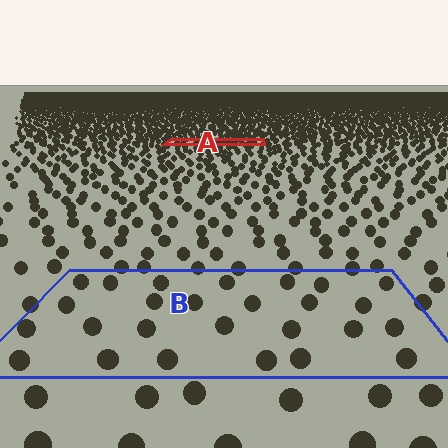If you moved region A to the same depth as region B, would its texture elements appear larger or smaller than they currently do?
They would appear larger. At a closer depth, the same texture elements are projected at a bigger on-screen size.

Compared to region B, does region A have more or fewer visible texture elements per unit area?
Region A has more texture elements per unit area — they are packed more densely because it is farther away.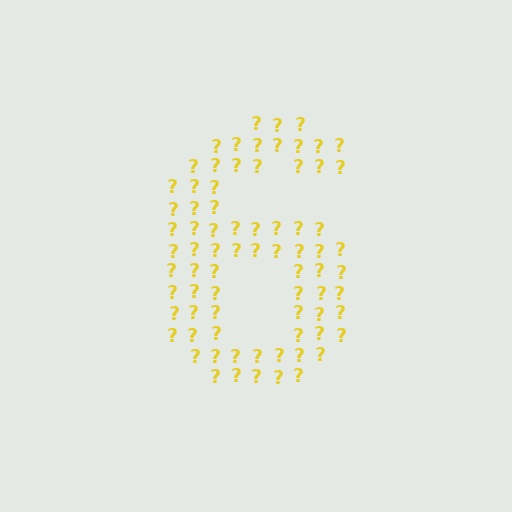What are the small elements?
The small elements are question marks.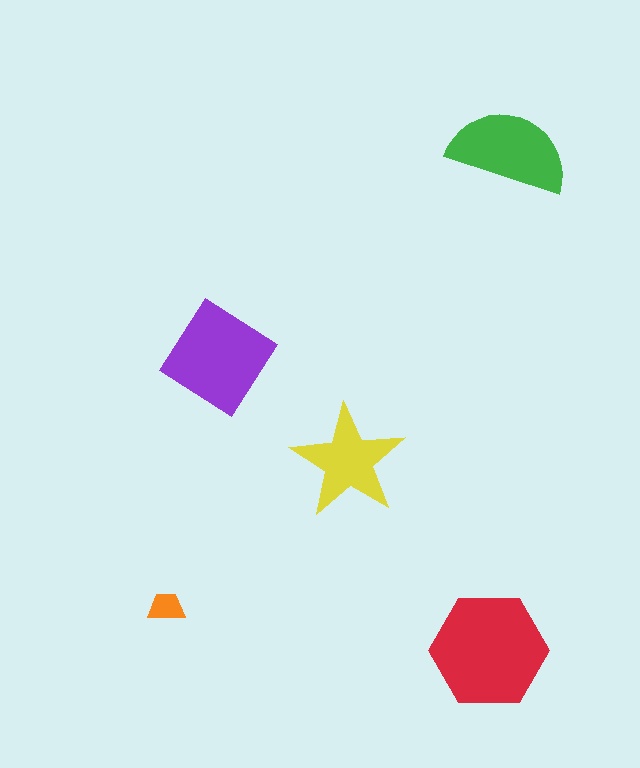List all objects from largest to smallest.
The red hexagon, the purple diamond, the green semicircle, the yellow star, the orange trapezoid.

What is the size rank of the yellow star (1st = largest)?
4th.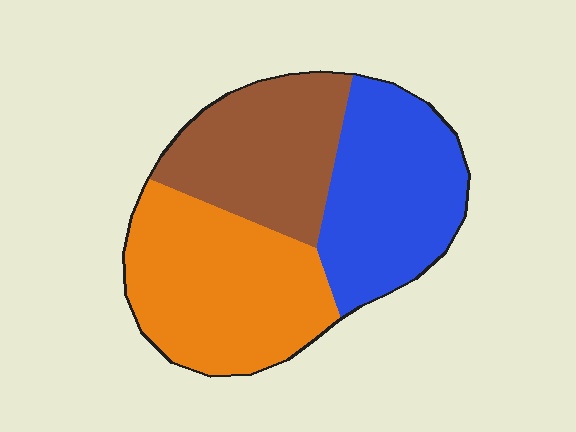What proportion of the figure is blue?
Blue covers about 35% of the figure.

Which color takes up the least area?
Brown, at roughly 30%.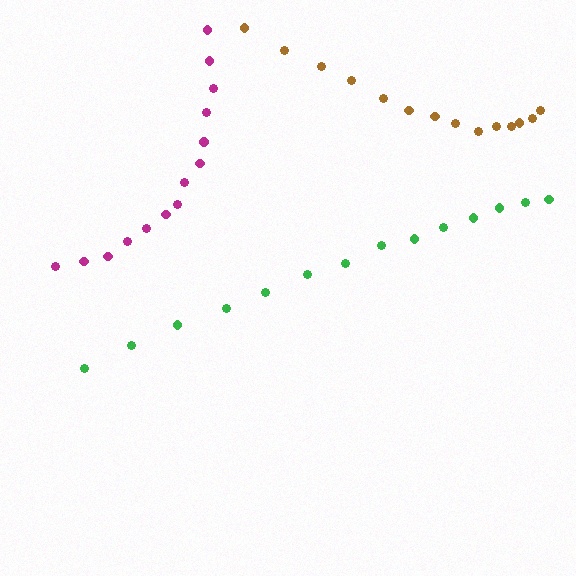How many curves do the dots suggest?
There are 3 distinct paths.